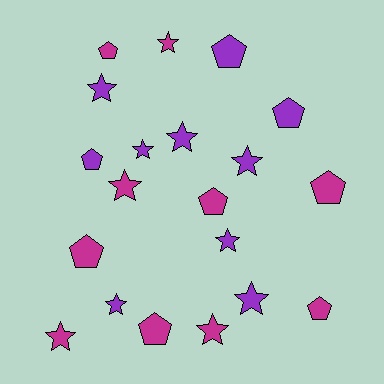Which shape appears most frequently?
Star, with 11 objects.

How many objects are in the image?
There are 20 objects.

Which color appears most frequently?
Magenta, with 10 objects.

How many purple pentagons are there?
There are 3 purple pentagons.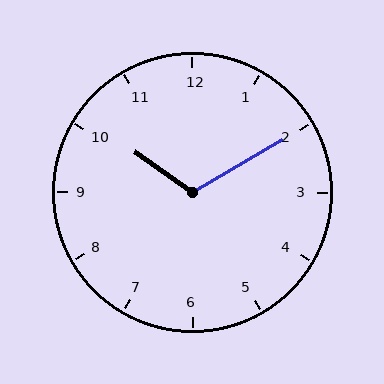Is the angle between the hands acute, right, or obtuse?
It is obtuse.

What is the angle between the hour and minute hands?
Approximately 115 degrees.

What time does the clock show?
10:10.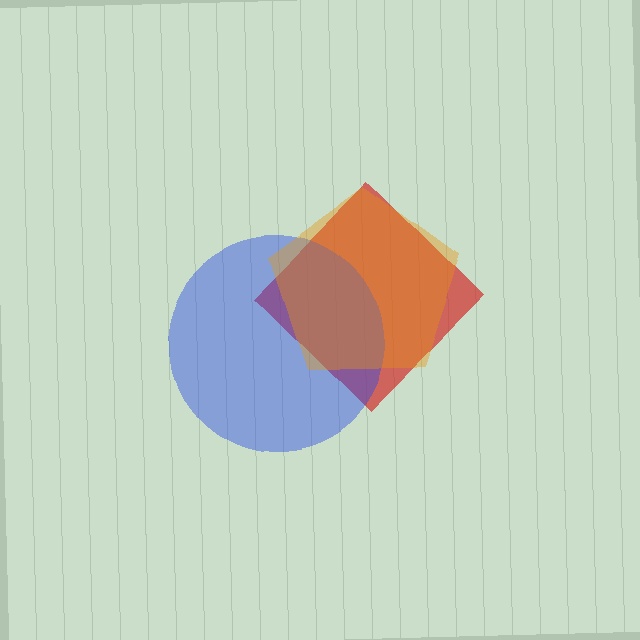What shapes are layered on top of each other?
The layered shapes are: a red diamond, a blue circle, an orange pentagon.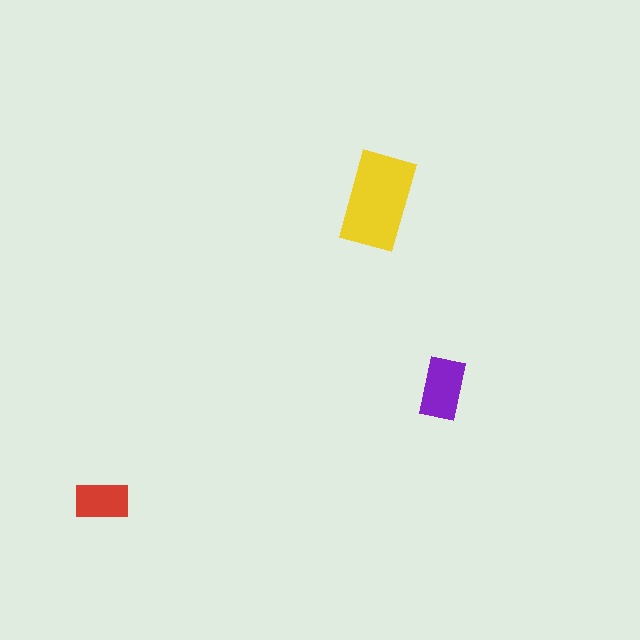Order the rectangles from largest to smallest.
the yellow one, the purple one, the red one.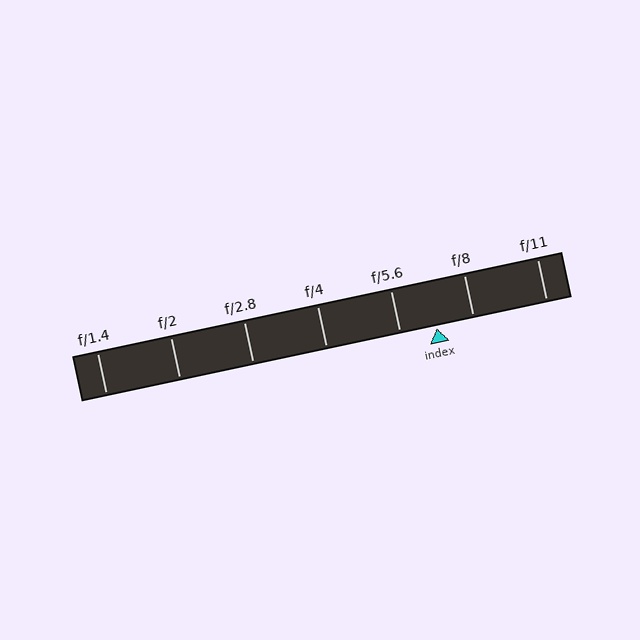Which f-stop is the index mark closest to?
The index mark is closest to f/8.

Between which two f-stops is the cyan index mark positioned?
The index mark is between f/5.6 and f/8.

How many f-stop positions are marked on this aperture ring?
There are 7 f-stop positions marked.